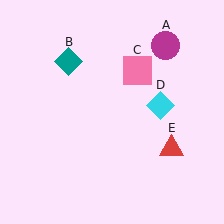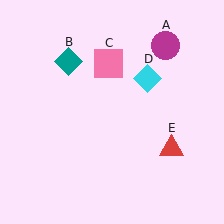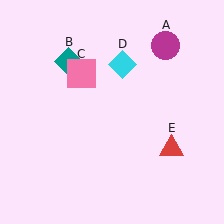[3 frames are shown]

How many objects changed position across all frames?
2 objects changed position: pink square (object C), cyan diamond (object D).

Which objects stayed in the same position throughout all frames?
Magenta circle (object A) and teal diamond (object B) and red triangle (object E) remained stationary.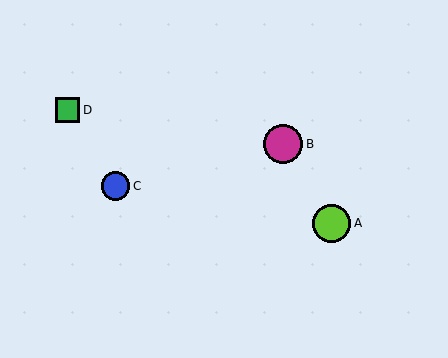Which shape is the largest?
The magenta circle (labeled B) is the largest.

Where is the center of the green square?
The center of the green square is at (68, 110).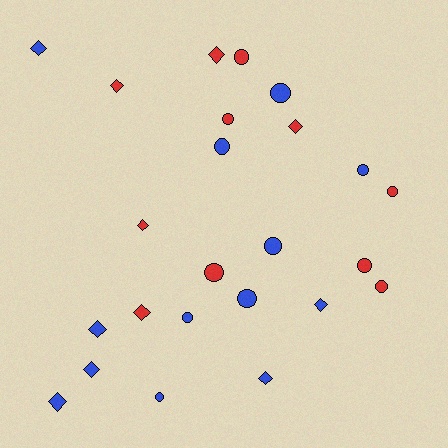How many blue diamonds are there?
There are 6 blue diamonds.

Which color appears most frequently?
Blue, with 13 objects.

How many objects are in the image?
There are 24 objects.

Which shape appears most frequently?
Circle, with 13 objects.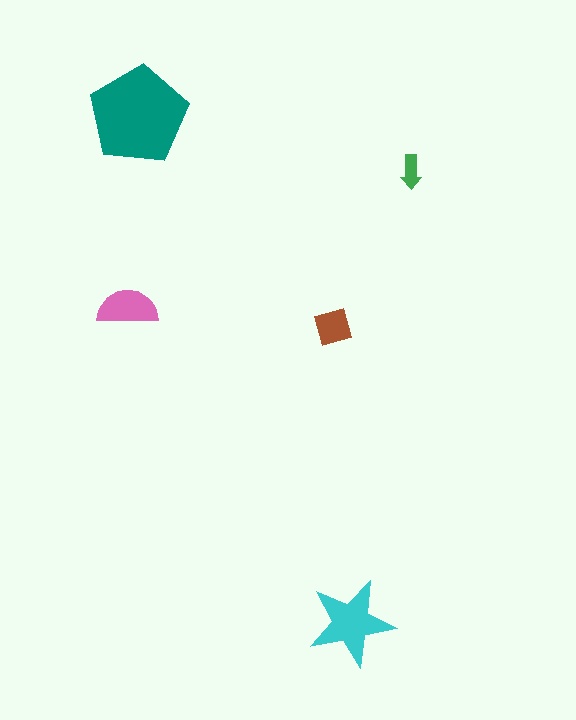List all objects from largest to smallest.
The teal pentagon, the cyan star, the pink semicircle, the brown diamond, the green arrow.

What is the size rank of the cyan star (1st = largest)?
2nd.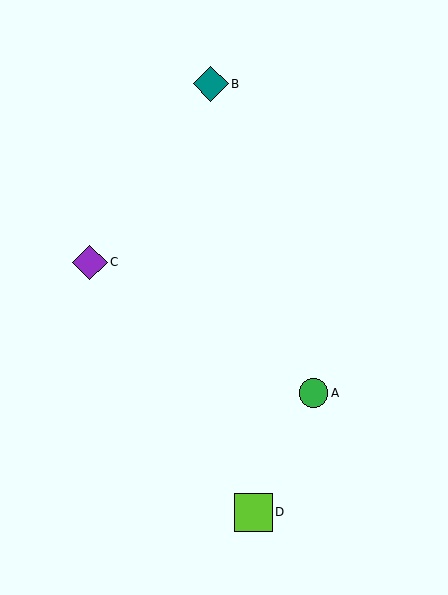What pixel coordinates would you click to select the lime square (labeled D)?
Click at (254, 512) to select the lime square D.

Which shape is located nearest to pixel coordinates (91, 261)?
The purple diamond (labeled C) at (90, 262) is nearest to that location.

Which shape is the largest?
The lime square (labeled D) is the largest.